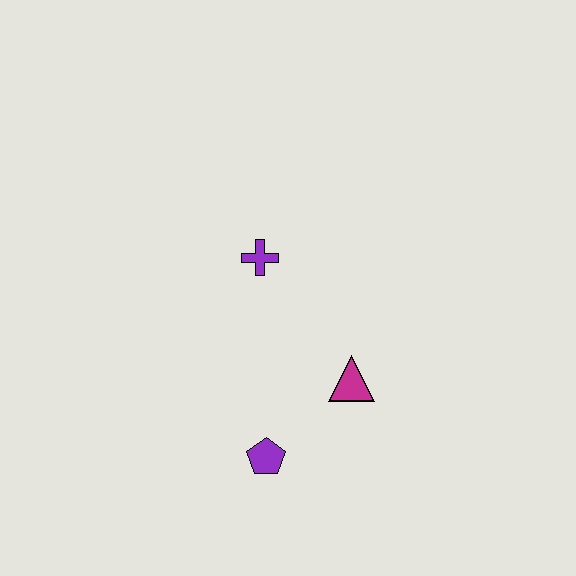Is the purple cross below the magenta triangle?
No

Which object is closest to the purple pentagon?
The magenta triangle is closest to the purple pentagon.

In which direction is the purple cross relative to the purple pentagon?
The purple cross is above the purple pentagon.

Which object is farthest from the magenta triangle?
The purple cross is farthest from the magenta triangle.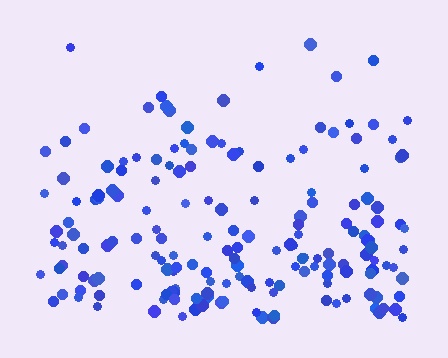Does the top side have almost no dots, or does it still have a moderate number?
Still a moderate number, just noticeably fewer than the bottom.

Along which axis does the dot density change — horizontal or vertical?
Vertical.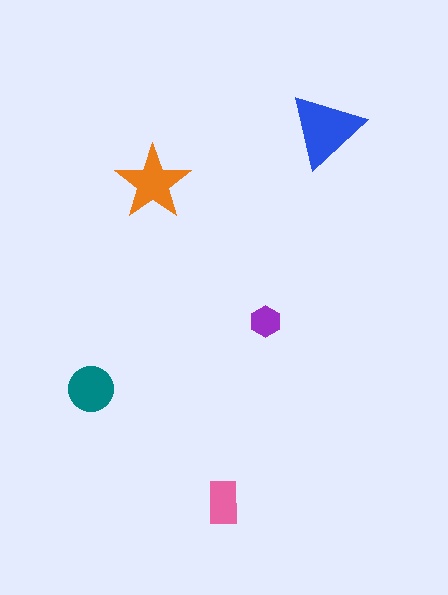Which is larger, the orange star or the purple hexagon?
The orange star.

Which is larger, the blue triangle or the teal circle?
The blue triangle.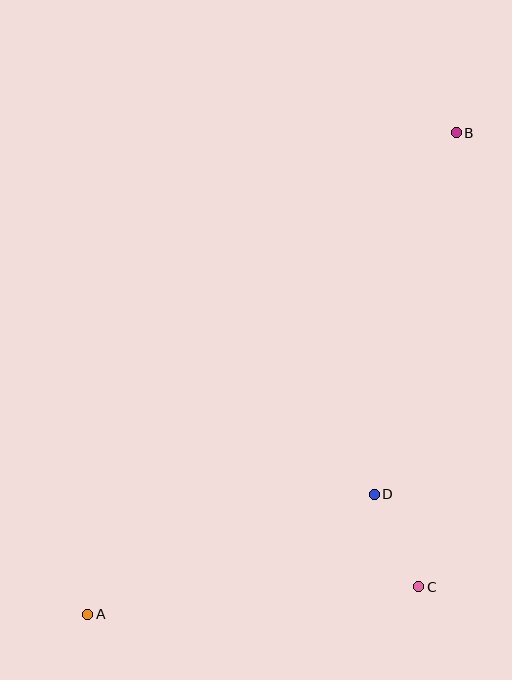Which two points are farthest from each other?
Points A and B are farthest from each other.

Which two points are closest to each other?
Points C and D are closest to each other.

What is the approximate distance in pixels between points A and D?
The distance between A and D is approximately 310 pixels.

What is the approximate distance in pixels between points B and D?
The distance between B and D is approximately 370 pixels.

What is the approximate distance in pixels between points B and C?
The distance between B and C is approximately 456 pixels.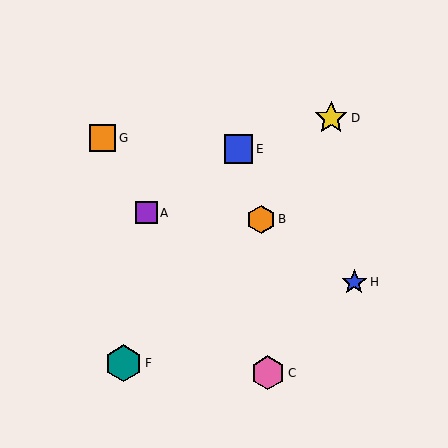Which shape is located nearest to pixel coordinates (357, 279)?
The blue star (labeled H) at (354, 282) is nearest to that location.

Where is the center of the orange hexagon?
The center of the orange hexagon is at (261, 219).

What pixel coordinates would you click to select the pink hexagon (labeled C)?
Click at (268, 373) to select the pink hexagon C.